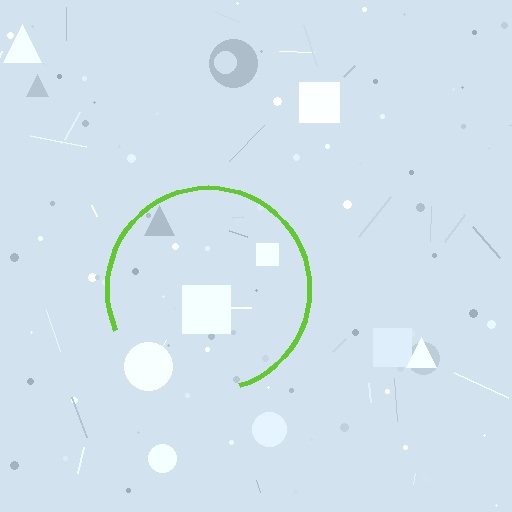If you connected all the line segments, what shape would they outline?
They would outline a circle.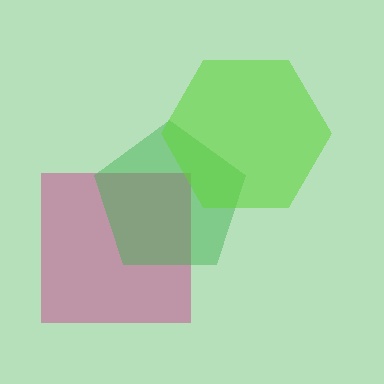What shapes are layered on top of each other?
The layered shapes are: a magenta square, a green pentagon, a lime hexagon.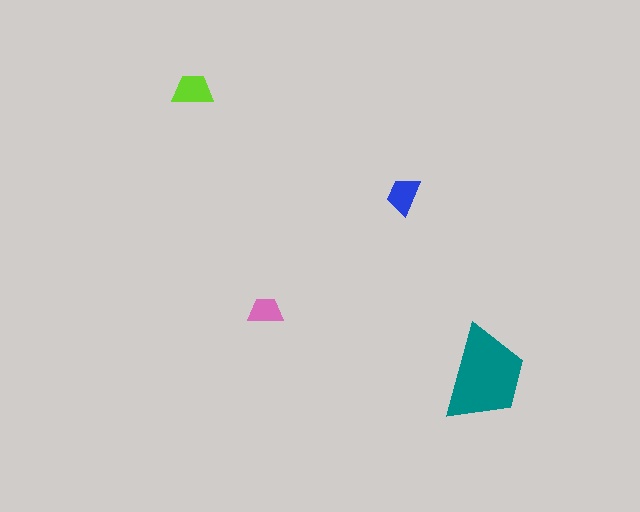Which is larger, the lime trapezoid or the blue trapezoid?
The lime one.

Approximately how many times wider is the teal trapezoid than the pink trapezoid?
About 3 times wider.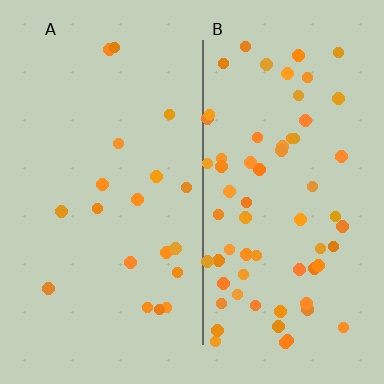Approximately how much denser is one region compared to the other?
Approximately 3.5× — region B over region A.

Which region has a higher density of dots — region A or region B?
B (the right).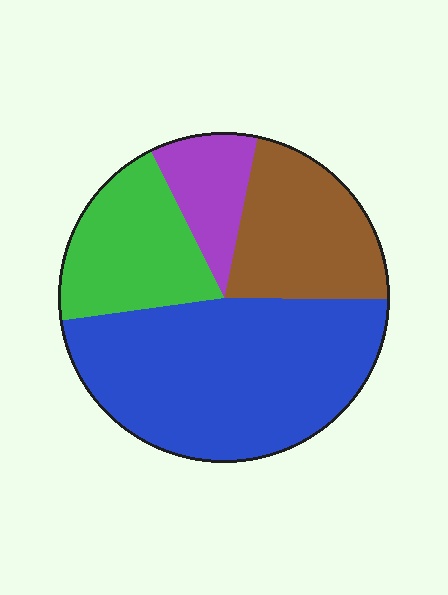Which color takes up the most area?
Blue, at roughly 45%.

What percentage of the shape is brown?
Brown takes up about one fifth (1/5) of the shape.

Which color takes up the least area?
Purple, at roughly 10%.